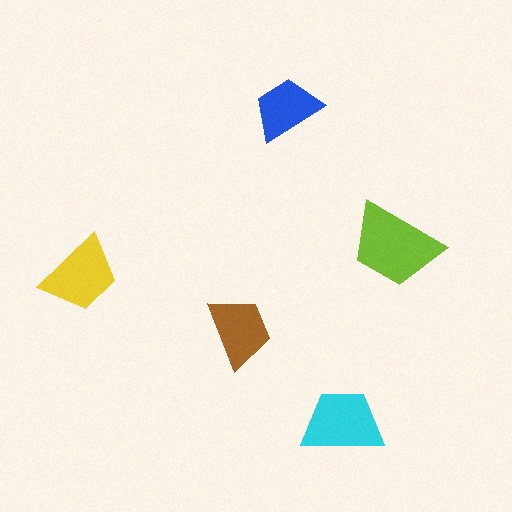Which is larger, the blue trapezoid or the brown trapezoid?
The brown one.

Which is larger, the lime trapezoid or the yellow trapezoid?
The lime one.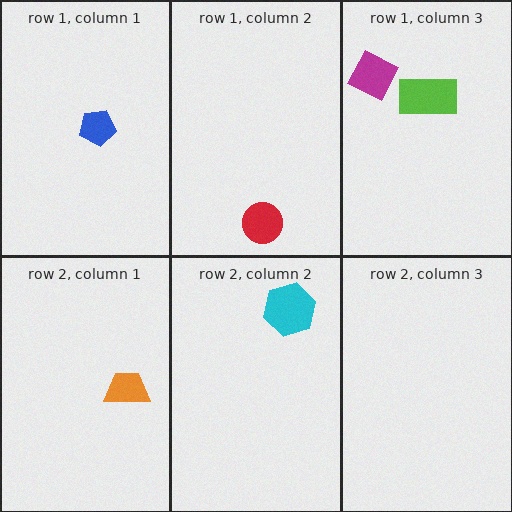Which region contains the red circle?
The row 1, column 2 region.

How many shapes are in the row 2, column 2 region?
1.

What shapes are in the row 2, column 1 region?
The orange trapezoid.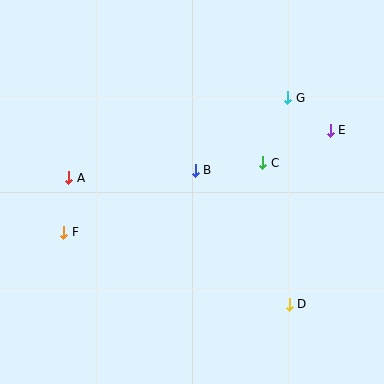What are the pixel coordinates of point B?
Point B is at (195, 170).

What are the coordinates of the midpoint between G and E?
The midpoint between G and E is at (309, 114).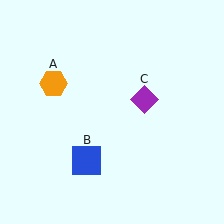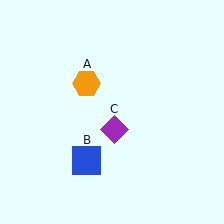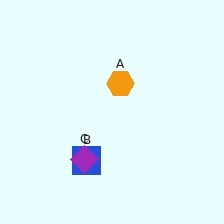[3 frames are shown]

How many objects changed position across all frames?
2 objects changed position: orange hexagon (object A), purple diamond (object C).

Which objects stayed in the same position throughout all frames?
Blue square (object B) remained stationary.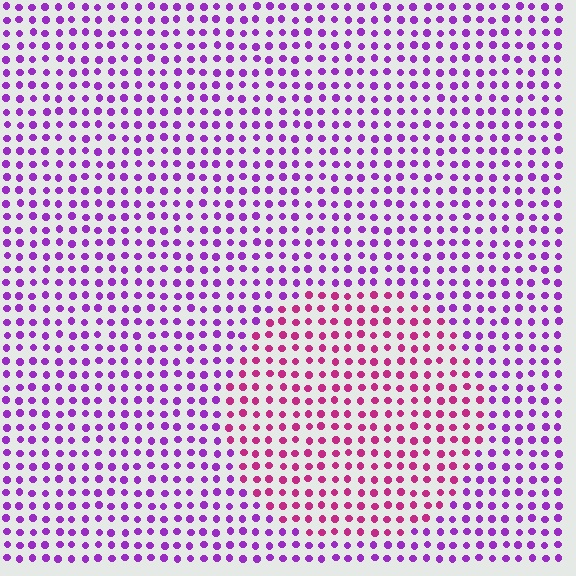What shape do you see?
I see a circle.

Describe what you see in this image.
The image is filled with small purple elements in a uniform arrangement. A circle-shaped region is visible where the elements are tinted to a slightly different hue, forming a subtle color boundary.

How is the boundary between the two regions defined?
The boundary is defined purely by a slight shift in hue (about 40 degrees). Spacing, size, and orientation are identical on both sides.